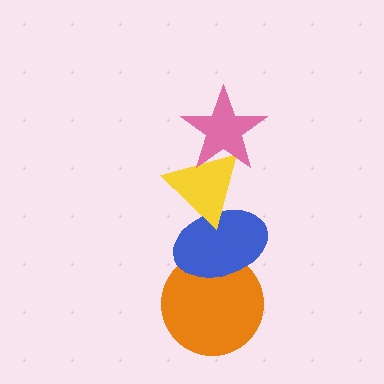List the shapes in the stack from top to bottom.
From top to bottom: the pink star, the yellow triangle, the blue ellipse, the orange circle.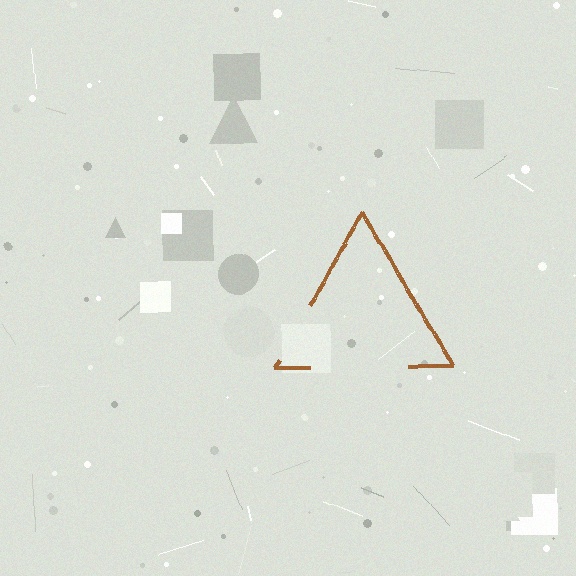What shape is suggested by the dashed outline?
The dashed outline suggests a triangle.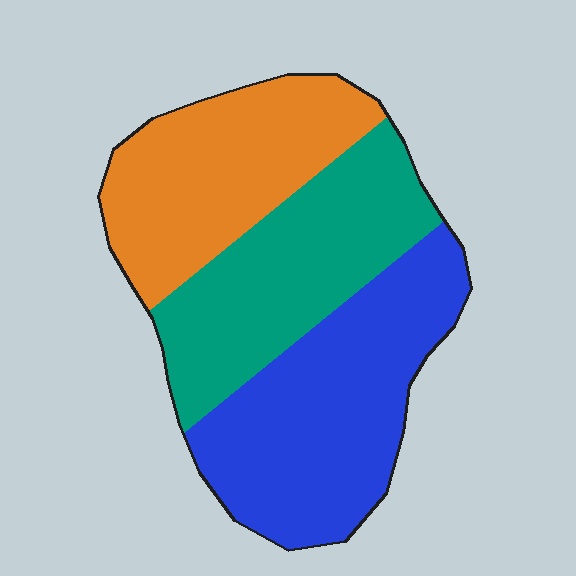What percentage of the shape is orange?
Orange takes up between a sixth and a third of the shape.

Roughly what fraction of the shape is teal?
Teal takes up about one third (1/3) of the shape.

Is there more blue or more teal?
Blue.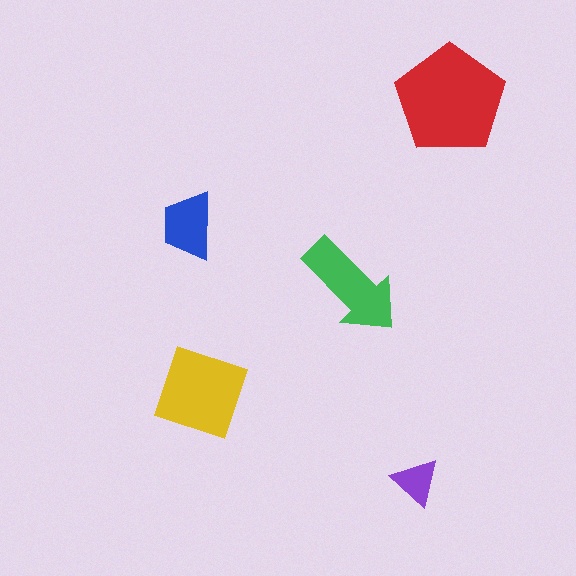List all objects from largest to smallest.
The red pentagon, the yellow diamond, the green arrow, the blue trapezoid, the purple triangle.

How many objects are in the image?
There are 5 objects in the image.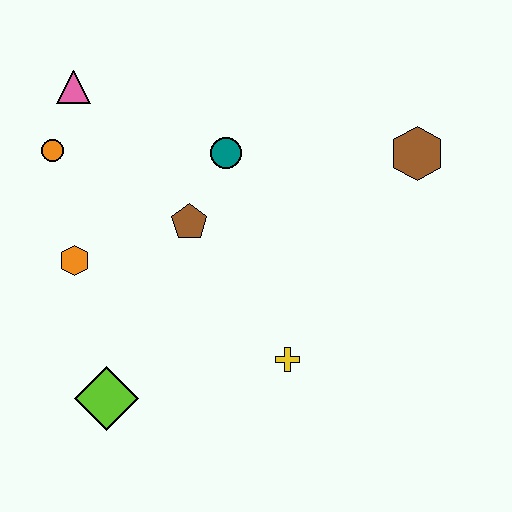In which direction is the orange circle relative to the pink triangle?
The orange circle is below the pink triangle.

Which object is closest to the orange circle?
The pink triangle is closest to the orange circle.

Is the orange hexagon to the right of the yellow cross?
No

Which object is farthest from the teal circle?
The lime diamond is farthest from the teal circle.